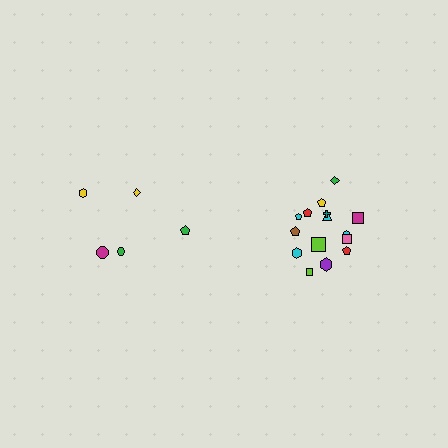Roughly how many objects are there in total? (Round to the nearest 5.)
Roughly 20 objects in total.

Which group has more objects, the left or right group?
The right group.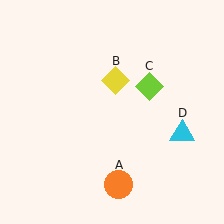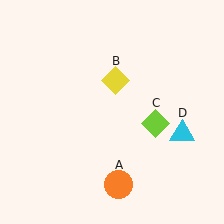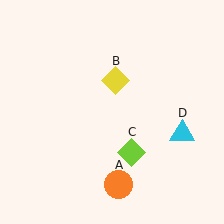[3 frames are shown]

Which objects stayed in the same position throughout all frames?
Orange circle (object A) and yellow diamond (object B) and cyan triangle (object D) remained stationary.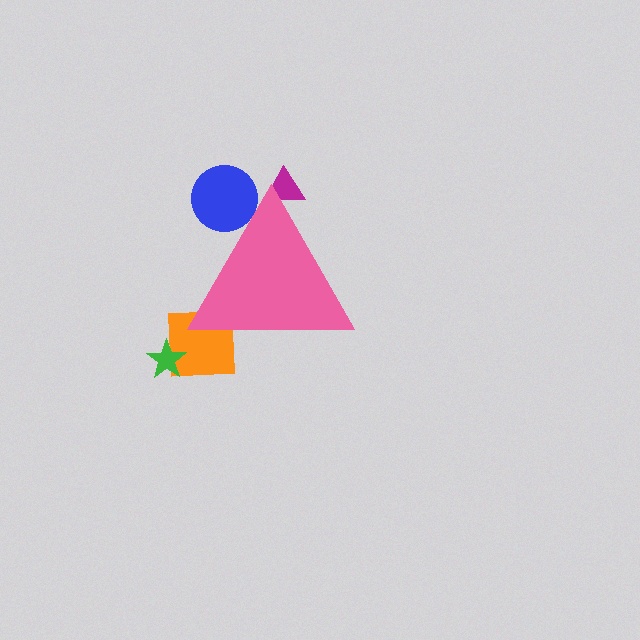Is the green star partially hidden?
No, the green star is fully visible.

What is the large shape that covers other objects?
A pink triangle.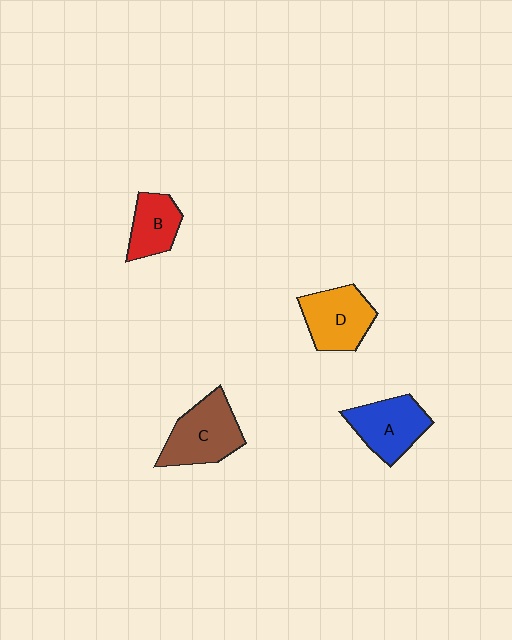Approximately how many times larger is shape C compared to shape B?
Approximately 1.5 times.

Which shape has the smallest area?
Shape B (red).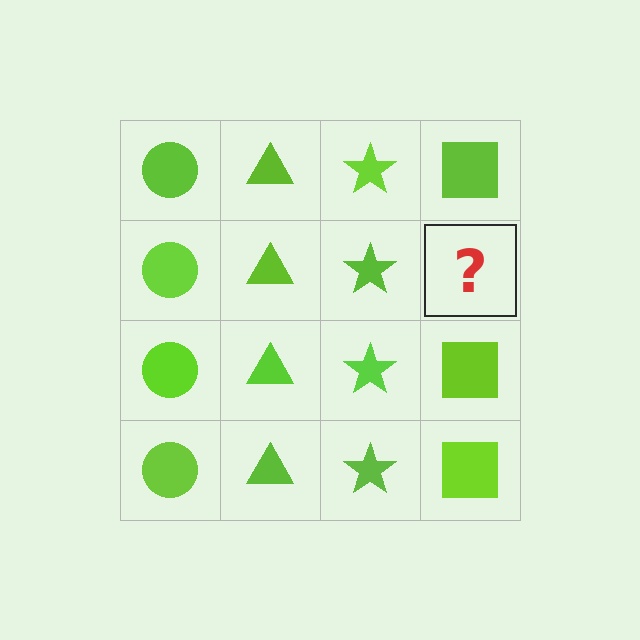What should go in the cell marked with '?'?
The missing cell should contain a lime square.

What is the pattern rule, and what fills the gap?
The rule is that each column has a consistent shape. The gap should be filled with a lime square.